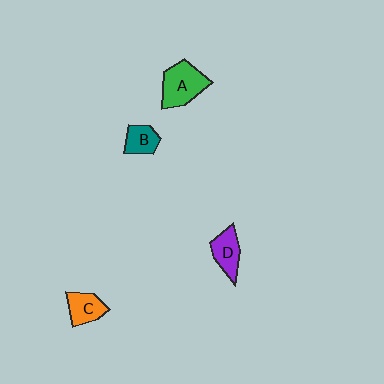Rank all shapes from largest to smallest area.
From largest to smallest: A (green), D (purple), C (orange), B (teal).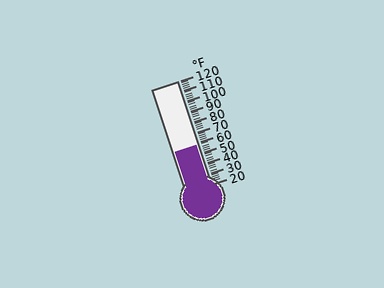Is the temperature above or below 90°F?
The temperature is below 90°F.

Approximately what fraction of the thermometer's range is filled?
The thermometer is filled to approximately 40% of its range.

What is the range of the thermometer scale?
The thermometer scale ranges from 20°F to 120°F.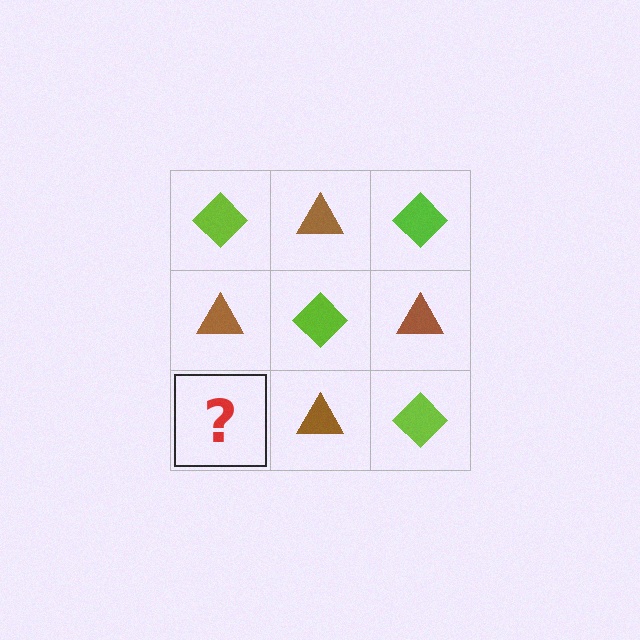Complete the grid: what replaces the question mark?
The question mark should be replaced with a lime diamond.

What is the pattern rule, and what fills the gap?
The rule is that it alternates lime diamond and brown triangle in a checkerboard pattern. The gap should be filled with a lime diamond.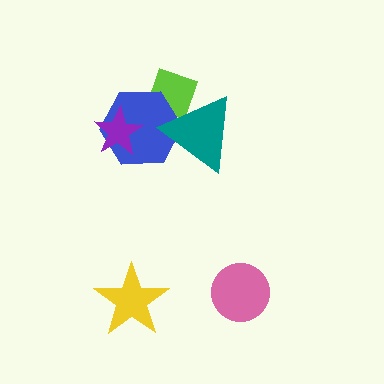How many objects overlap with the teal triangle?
2 objects overlap with the teal triangle.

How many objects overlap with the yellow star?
0 objects overlap with the yellow star.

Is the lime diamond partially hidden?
Yes, it is partially covered by another shape.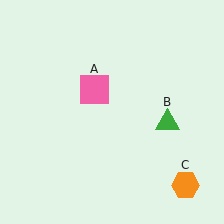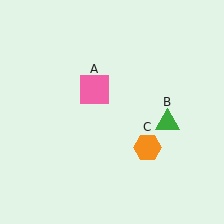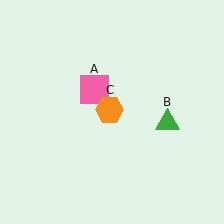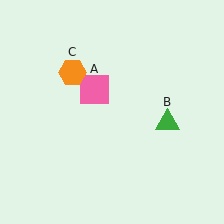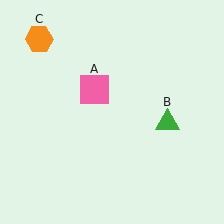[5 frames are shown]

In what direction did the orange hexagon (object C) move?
The orange hexagon (object C) moved up and to the left.